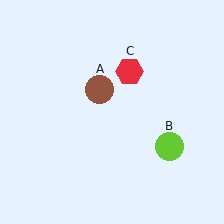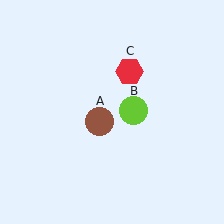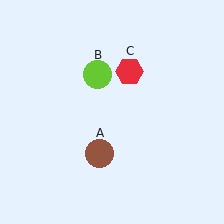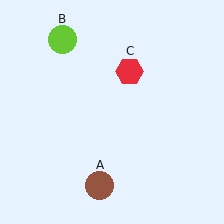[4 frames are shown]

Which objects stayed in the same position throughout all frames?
Red hexagon (object C) remained stationary.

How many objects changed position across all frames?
2 objects changed position: brown circle (object A), lime circle (object B).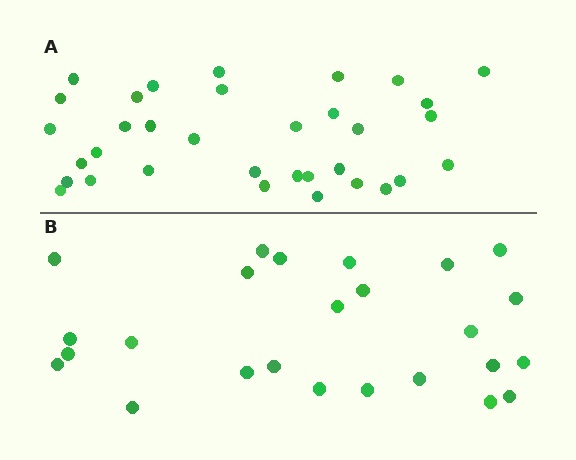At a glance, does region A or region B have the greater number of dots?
Region A (the top region) has more dots.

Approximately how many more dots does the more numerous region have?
Region A has roughly 8 or so more dots than region B.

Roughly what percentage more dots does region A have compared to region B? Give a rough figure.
About 35% more.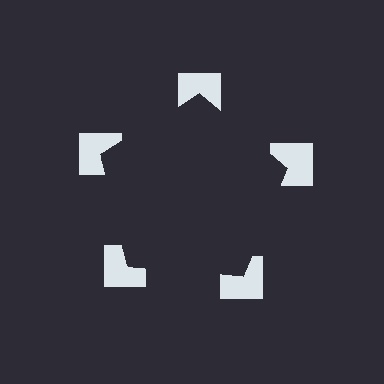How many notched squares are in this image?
There are 5 — one at each vertex of the illusory pentagon.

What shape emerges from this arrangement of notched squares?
An illusory pentagon — its edges are inferred from the aligned wedge cuts in the notched squares, not physically drawn.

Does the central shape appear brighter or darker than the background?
It typically appears slightly darker than the background, even though no actual brightness change is drawn.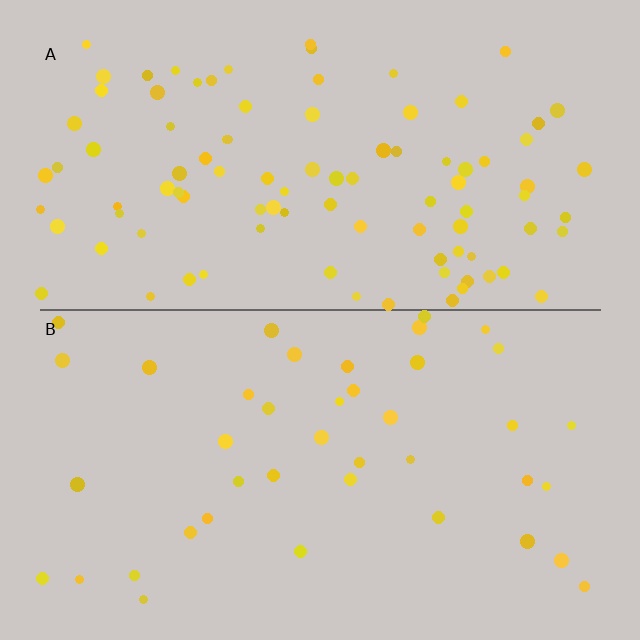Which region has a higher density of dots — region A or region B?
A (the top).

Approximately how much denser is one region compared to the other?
Approximately 2.3× — region A over region B.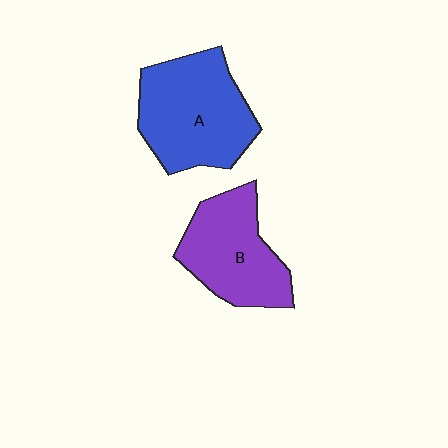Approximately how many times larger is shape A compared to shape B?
Approximately 1.2 times.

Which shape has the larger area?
Shape A (blue).